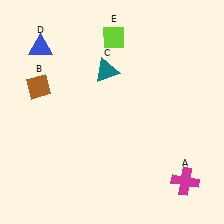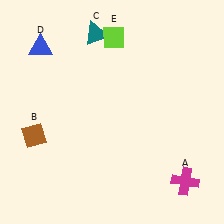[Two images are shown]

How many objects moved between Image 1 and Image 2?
2 objects moved between the two images.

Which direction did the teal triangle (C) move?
The teal triangle (C) moved up.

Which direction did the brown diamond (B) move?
The brown diamond (B) moved down.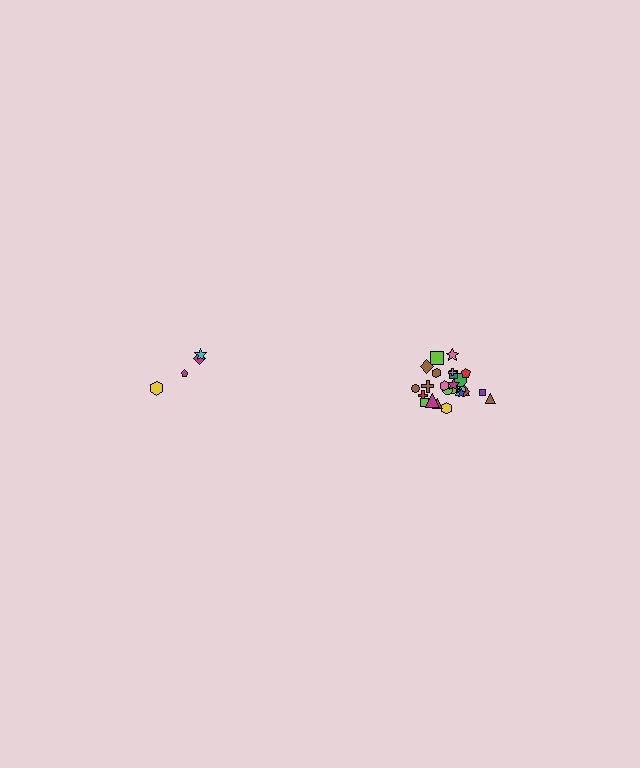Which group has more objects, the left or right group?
The right group.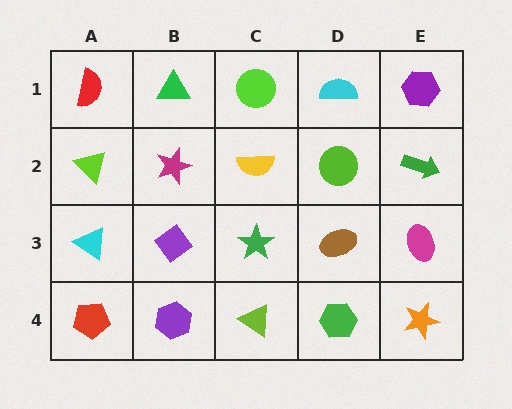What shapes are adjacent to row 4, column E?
A magenta ellipse (row 3, column E), a green hexagon (row 4, column D).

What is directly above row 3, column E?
A green arrow.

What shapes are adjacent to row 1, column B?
A magenta star (row 2, column B), a red semicircle (row 1, column A), a lime circle (row 1, column C).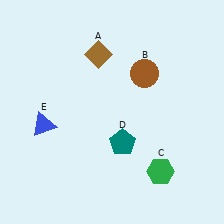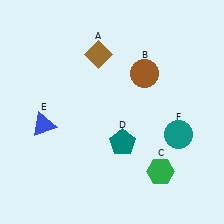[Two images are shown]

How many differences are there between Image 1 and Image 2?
There is 1 difference between the two images.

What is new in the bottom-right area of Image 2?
A teal circle (F) was added in the bottom-right area of Image 2.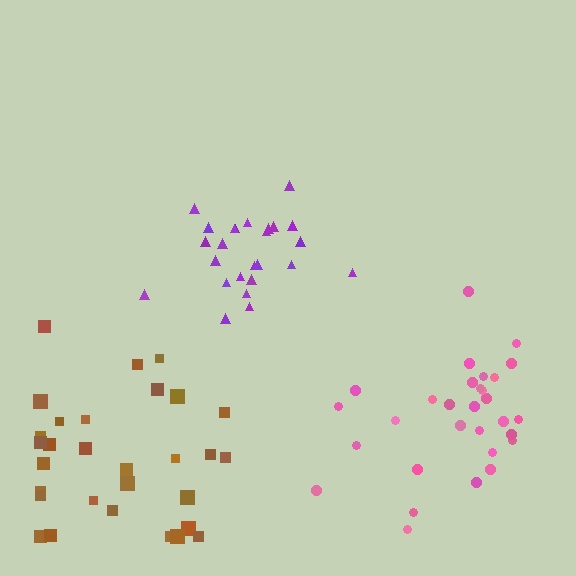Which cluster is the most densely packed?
Purple.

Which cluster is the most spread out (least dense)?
Brown.